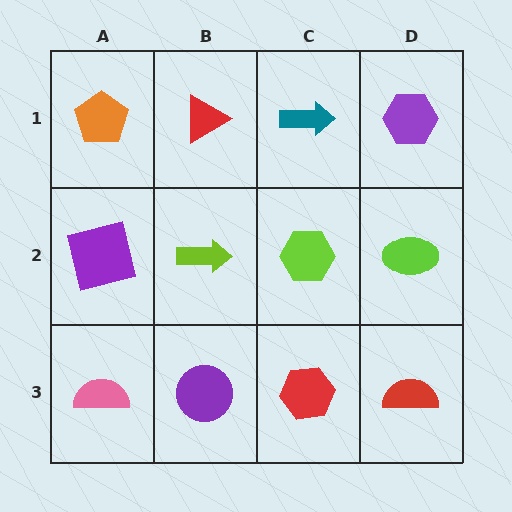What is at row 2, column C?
A lime hexagon.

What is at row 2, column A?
A purple square.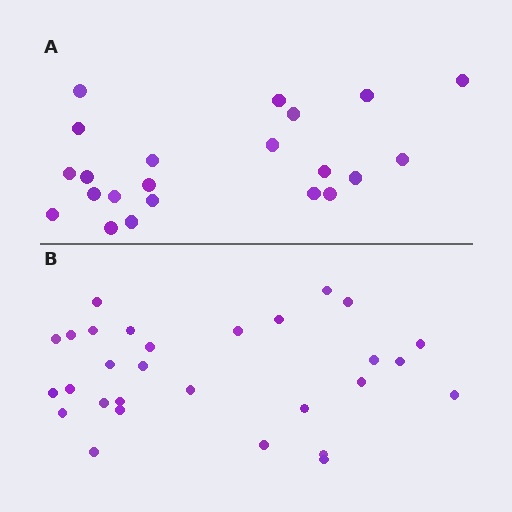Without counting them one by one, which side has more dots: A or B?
Region B (the bottom region) has more dots.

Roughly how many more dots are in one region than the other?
Region B has roughly 8 or so more dots than region A.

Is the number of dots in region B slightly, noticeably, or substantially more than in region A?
Region B has noticeably more, but not dramatically so. The ratio is roughly 1.3 to 1.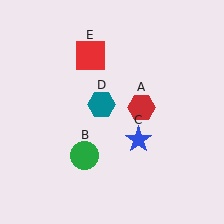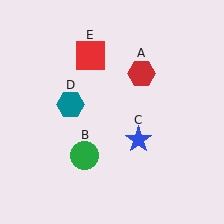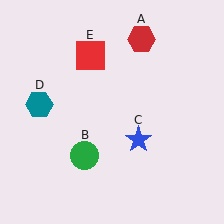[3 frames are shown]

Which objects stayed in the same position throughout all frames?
Green circle (object B) and blue star (object C) and red square (object E) remained stationary.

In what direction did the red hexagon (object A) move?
The red hexagon (object A) moved up.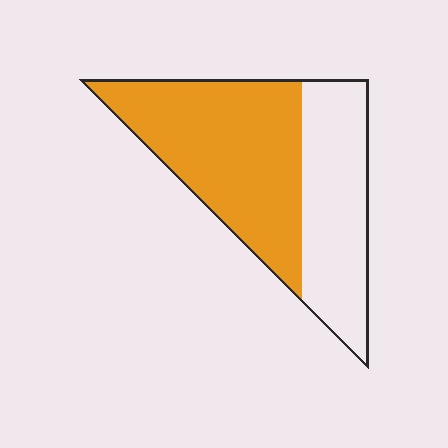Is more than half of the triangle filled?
Yes.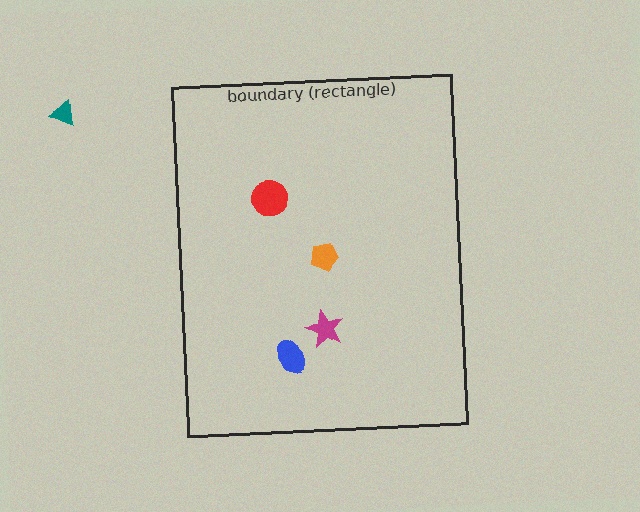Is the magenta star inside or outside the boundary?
Inside.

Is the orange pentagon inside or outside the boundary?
Inside.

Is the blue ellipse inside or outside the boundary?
Inside.